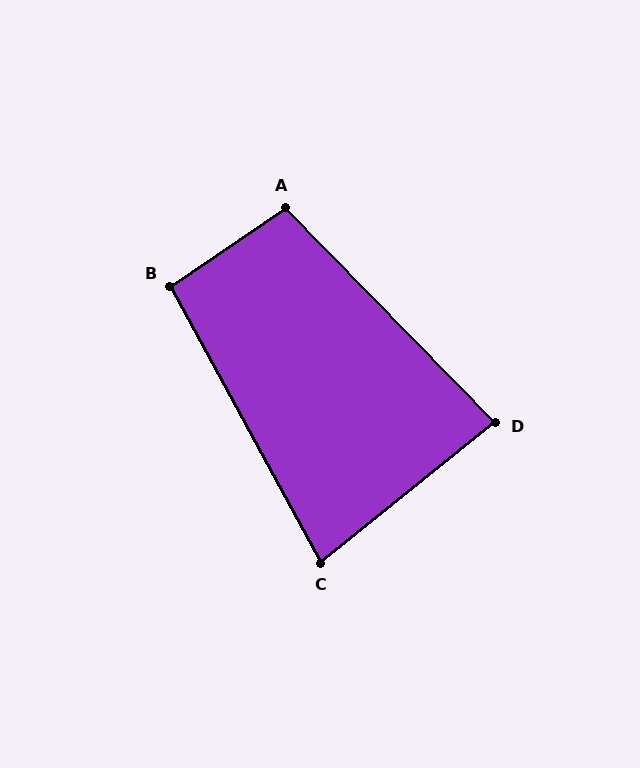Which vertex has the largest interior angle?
A, at approximately 100 degrees.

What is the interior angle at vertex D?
Approximately 85 degrees (acute).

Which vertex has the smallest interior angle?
C, at approximately 80 degrees.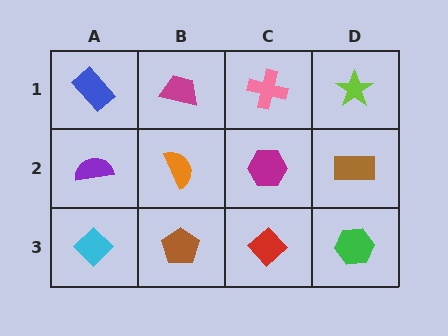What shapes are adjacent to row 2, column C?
A pink cross (row 1, column C), a red diamond (row 3, column C), an orange semicircle (row 2, column B), a brown rectangle (row 2, column D).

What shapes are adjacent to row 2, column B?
A magenta trapezoid (row 1, column B), a brown pentagon (row 3, column B), a purple semicircle (row 2, column A), a magenta hexagon (row 2, column C).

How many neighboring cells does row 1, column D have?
2.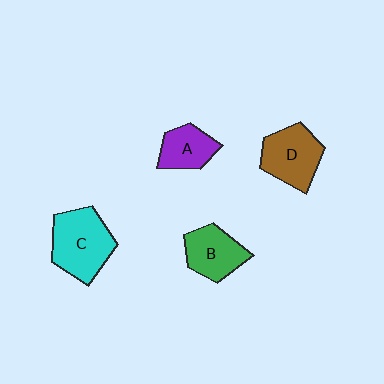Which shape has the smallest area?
Shape A (purple).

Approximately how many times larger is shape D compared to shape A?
Approximately 1.4 times.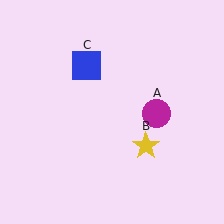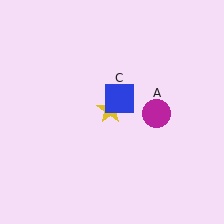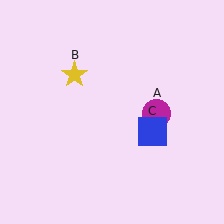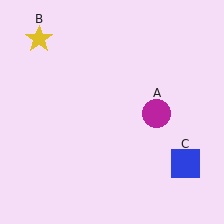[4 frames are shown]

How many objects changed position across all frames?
2 objects changed position: yellow star (object B), blue square (object C).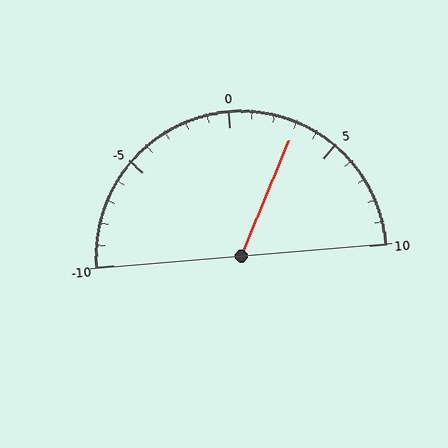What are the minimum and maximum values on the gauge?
The gauge ranges from -10 to 10.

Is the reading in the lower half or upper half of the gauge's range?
The reading is in the upper half of the range (-10 to 10).